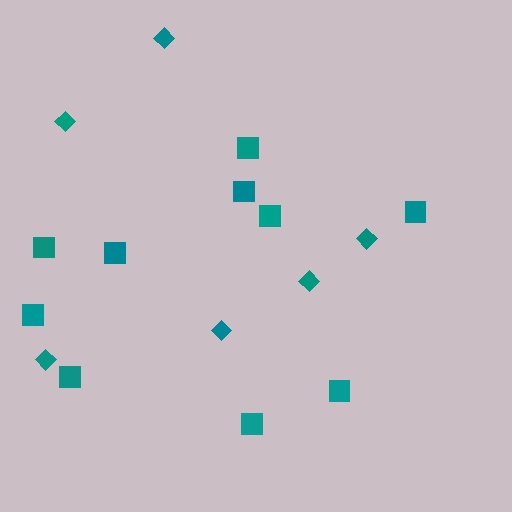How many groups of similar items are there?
There are 2 groups: one group of squares (10) and one group of diamonds (6).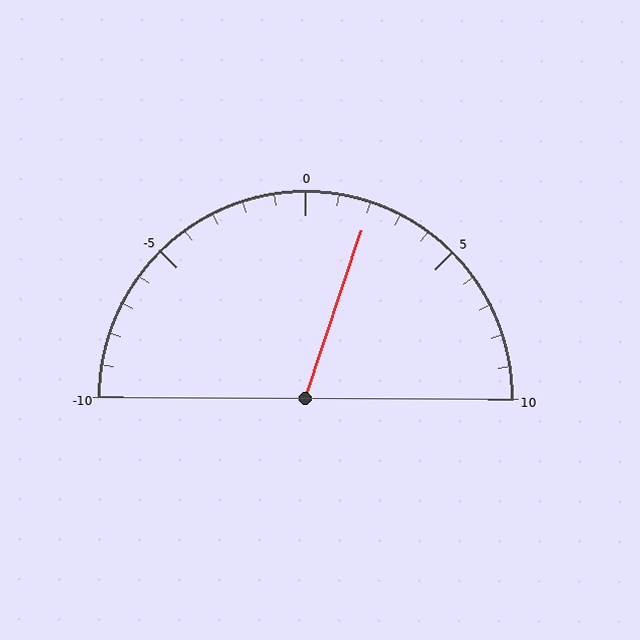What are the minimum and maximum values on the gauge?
The gauge ranges from -10 to 10.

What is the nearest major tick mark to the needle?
The nearest major tick mark is 0.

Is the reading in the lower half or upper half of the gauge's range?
The reading is in the upper half of the range (-10 to 10).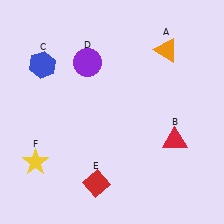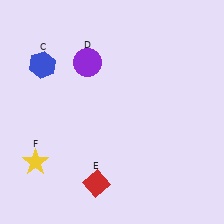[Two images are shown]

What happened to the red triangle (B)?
The red triangle (B) was removed in Image 2. It was in the bottom-right area of Image 1.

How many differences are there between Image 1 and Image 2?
There are 2 differences between the two images.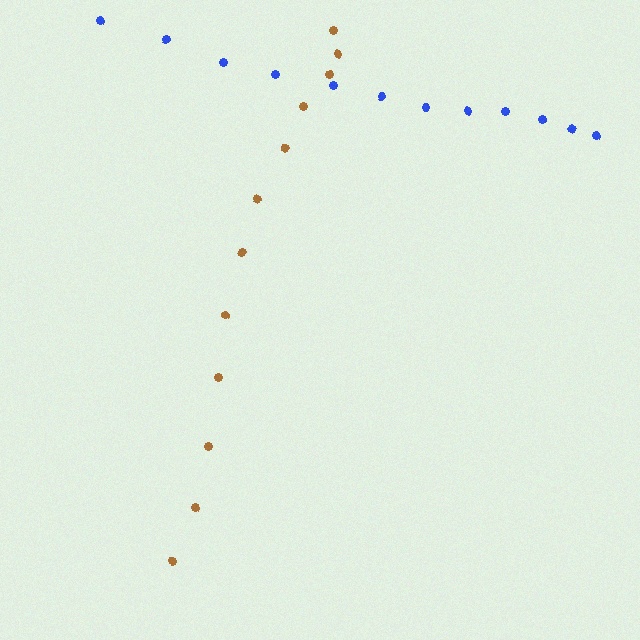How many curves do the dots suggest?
There are 2 distinct paths.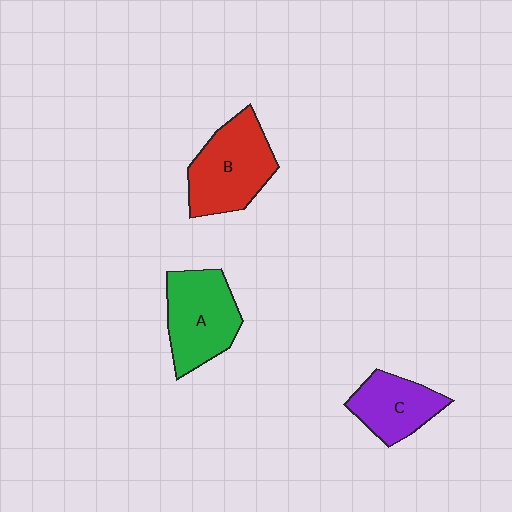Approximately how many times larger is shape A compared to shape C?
Approximately 1.3 times.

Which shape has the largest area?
Shape B (red).